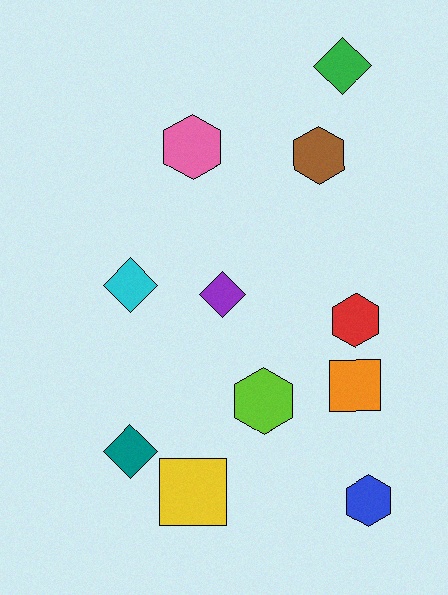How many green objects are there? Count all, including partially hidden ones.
There is 1 green object.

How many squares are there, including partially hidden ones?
There are 2 squares.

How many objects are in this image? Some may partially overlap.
There are 11 objects.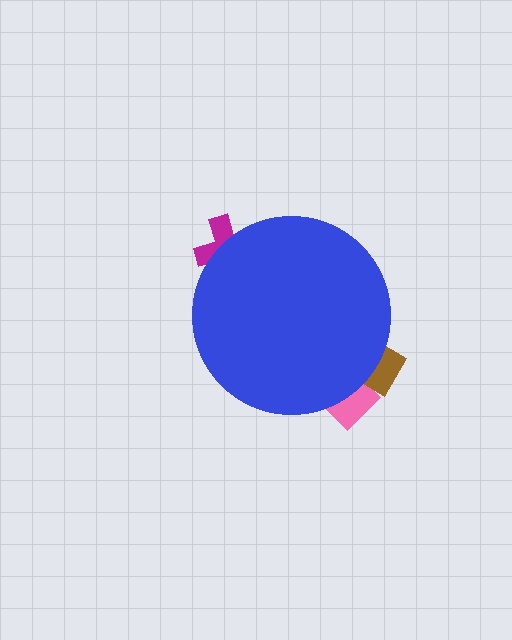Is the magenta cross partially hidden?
Yes, the magenta cross is partially hidden behind the blue circle.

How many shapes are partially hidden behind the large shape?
3 shapes are partially hidden.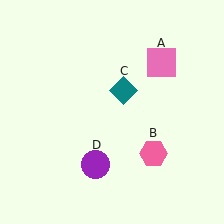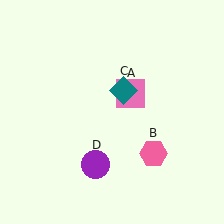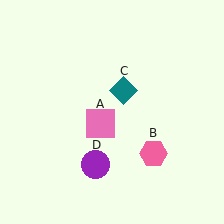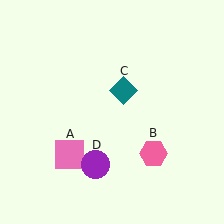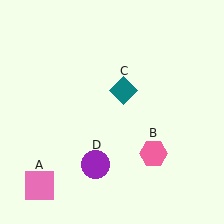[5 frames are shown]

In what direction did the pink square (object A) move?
The pink square (object A) moved down and to the left.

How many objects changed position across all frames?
1 object changed position: pink square (object A).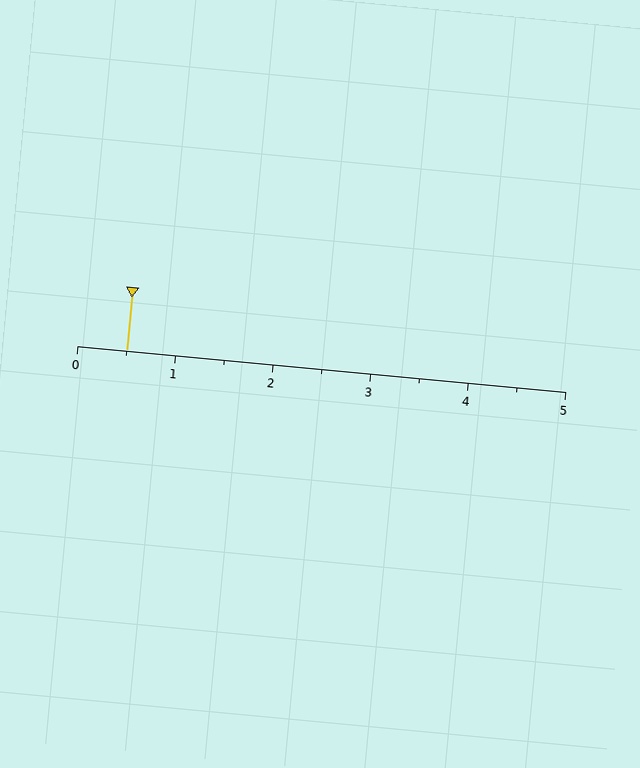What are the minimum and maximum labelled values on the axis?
The axis runs from 0 to 5.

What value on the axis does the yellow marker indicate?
The marker indicates approximately 0.5.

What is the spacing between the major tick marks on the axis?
The major ticks are spaced 1 apart.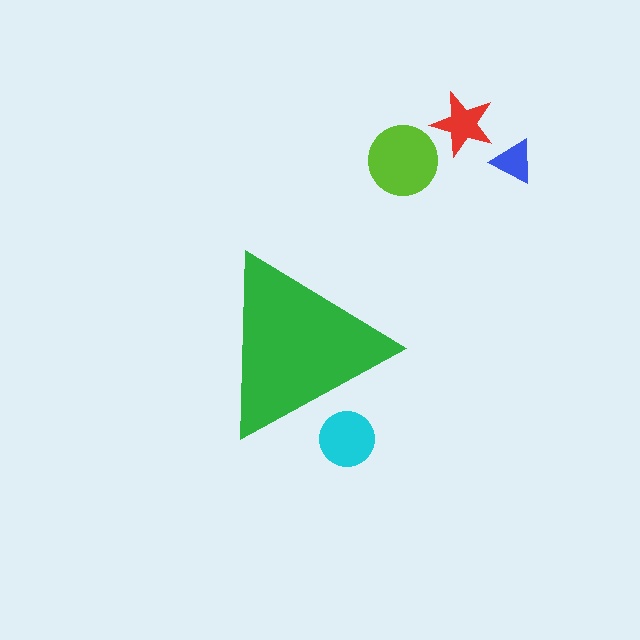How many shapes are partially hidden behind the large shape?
1 shape is partially hidden.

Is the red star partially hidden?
No, the red star is fully visible.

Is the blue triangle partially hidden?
No, the blue triangle is fully visible.